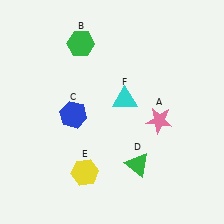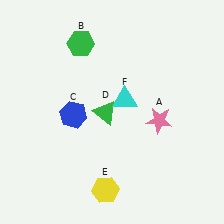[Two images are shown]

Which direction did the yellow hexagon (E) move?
The yellow hexagon (E) moved right.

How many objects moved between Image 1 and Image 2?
2 objects moved between the two images.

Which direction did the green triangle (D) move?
The green triangle (D) moved up.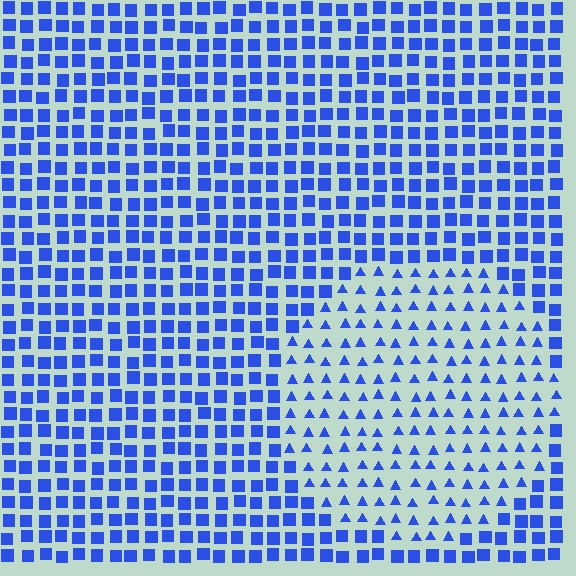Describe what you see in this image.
The image is filled with small blue elements arranged in a uniform grid. A circle-shaped region contains triangles, while the surrounding area contains squares. The boundary is defined purely by the change in element shape.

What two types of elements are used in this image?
The image uses triangles inside the circle region and squares outside it.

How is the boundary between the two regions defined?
The boundary is defined by a change in element shape: triangles inside vs. squares outside. All elements share the same color and spacing.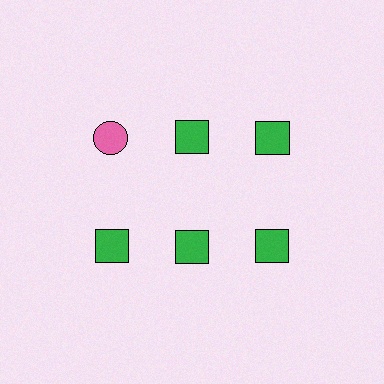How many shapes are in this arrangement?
There are 6 shapes arranged in a grid pattern.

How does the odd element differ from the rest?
It differs in both color (pink instead of green) and shape (circle instead of square).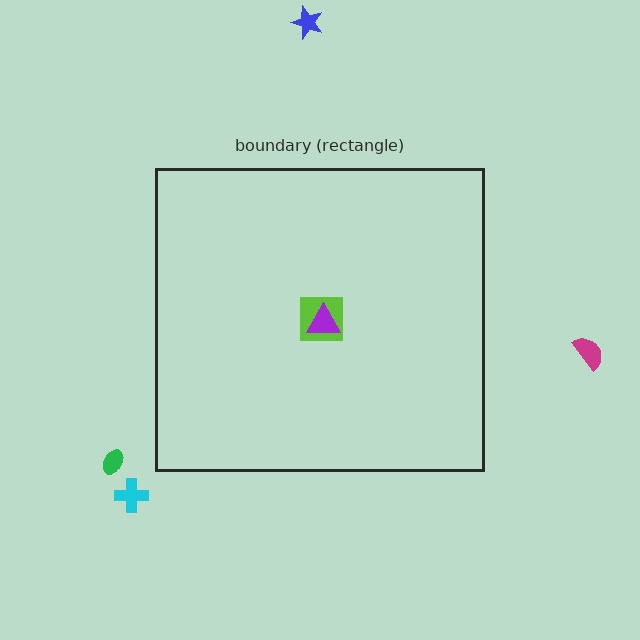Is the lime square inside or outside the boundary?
Inside.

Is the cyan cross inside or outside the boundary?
Outside.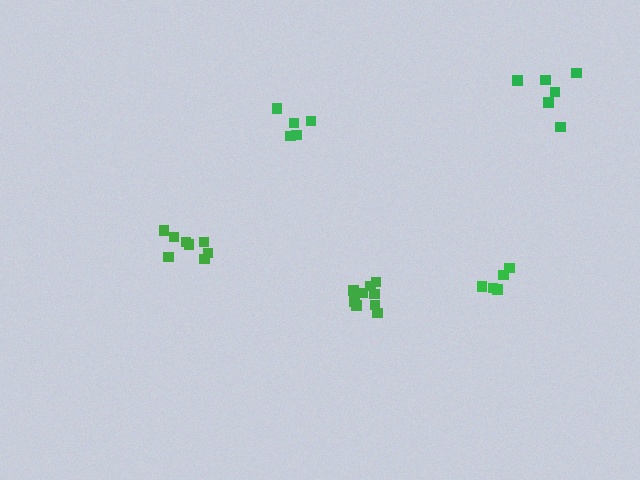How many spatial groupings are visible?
There are 5 spatial groupings.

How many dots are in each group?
Group 1: 9 dots, Group 2: 5 dots, Group 3: 5 dots, Group 4: 8 dots, Group 5: 6 dots (33 total).